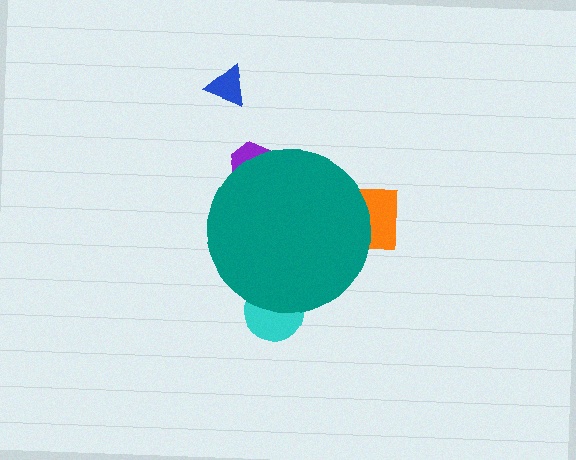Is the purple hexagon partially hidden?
Yes, the purple hexagon is partially hidden behind the teal circle.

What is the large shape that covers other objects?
A teal circle.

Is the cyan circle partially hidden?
Yes, the cyan circle is partially hidden behind the teal circle.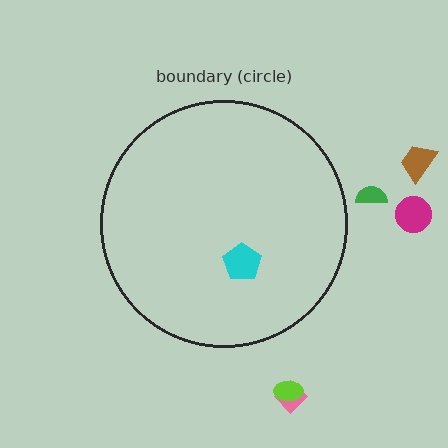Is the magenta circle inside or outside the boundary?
Outside.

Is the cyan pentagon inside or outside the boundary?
Inside.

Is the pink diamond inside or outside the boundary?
Outside.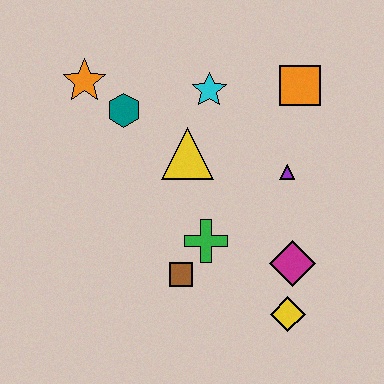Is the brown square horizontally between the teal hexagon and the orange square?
Yes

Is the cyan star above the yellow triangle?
Yes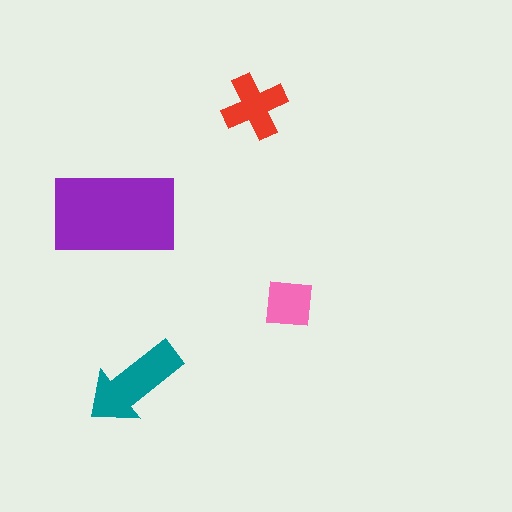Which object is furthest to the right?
The pink square is rightmost.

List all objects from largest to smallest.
The purple rectangle, the teal arrow, the red cross, the pink square.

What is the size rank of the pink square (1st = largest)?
4th.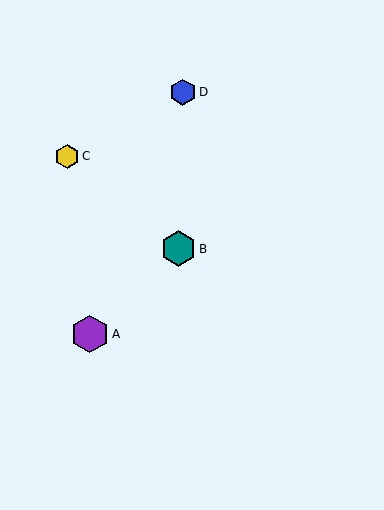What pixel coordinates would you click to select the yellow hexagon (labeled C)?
Click at (67, 156) to select the yellow hexagon C.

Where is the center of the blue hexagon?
The center of the blue hexagon is at (183, 92).